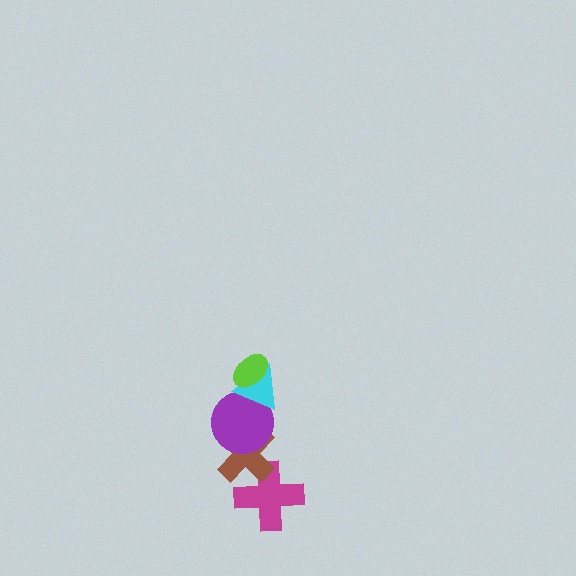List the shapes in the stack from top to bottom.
From top to bottom: the lime ellipse, the cyan triangle, the purple circle, the brown cross, the magenta cross.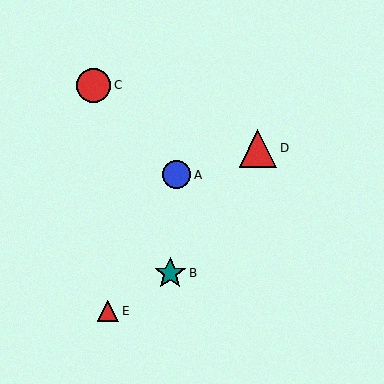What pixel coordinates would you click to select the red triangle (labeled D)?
Click at (258, 148) to select the red triangle D.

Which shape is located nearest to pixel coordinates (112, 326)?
The red triangle (labeled E) at (108, 311) is nearest to that location.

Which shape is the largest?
The red triangle (labeled D) is the largest.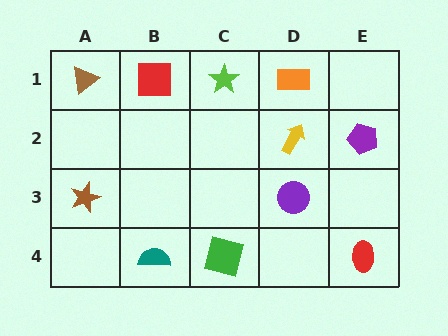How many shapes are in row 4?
3 shapes.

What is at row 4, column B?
A teal semicircle.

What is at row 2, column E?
A purple pentagon.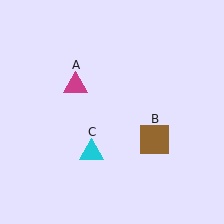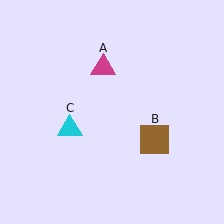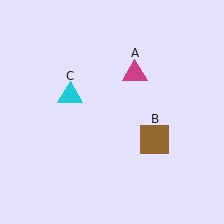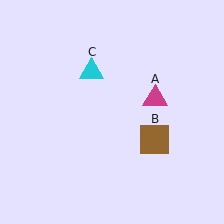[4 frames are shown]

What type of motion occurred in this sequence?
The magenta triangle (object A), cyan triangle (object C) rotated clockwise around the center of the scene.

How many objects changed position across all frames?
2 objects changed position: magenta triangle (object A), cyan triangle (object C).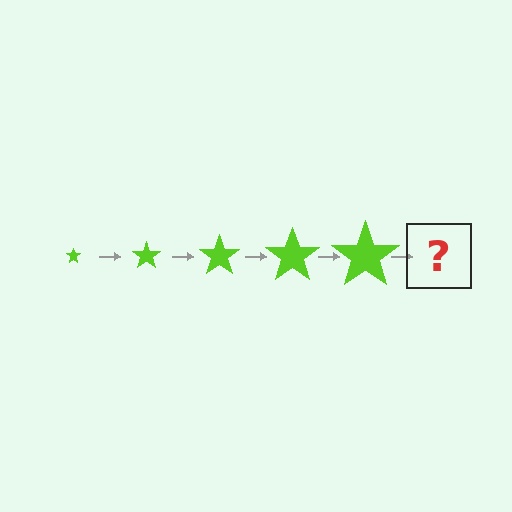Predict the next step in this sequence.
The next step is a lime star, larger than the previous one.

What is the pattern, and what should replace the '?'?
The pattern is that the star gets progressively larger each step. The '?' should be a lime star, larger than the previous one.